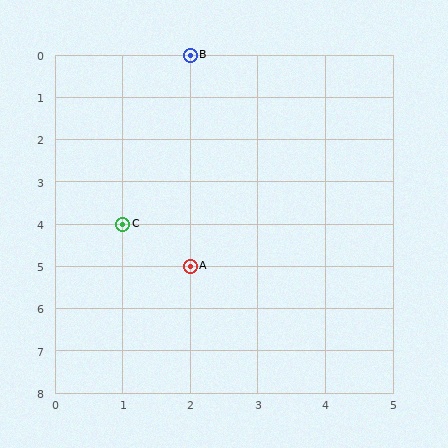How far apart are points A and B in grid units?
Points A and B are 5 rows apart.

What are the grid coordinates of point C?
Point C is at grid coordinates (1, 4).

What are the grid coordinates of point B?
Point B is at grid coordinates (2, 0).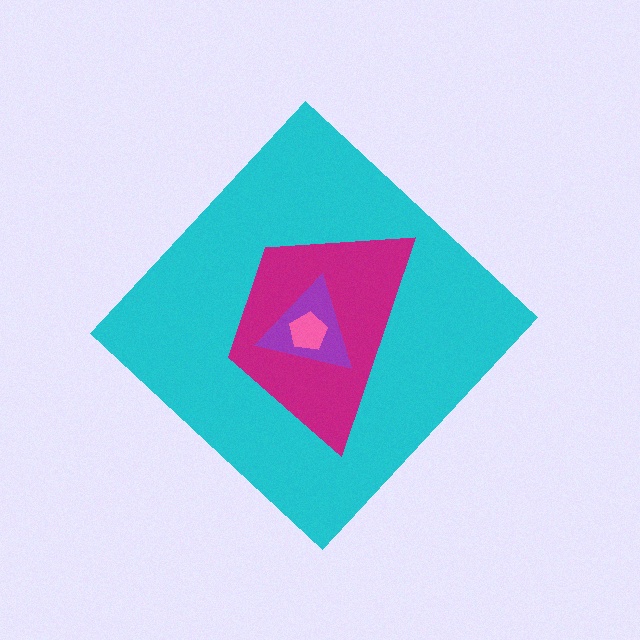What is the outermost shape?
The cyan diamond.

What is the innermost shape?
The pink pentagon.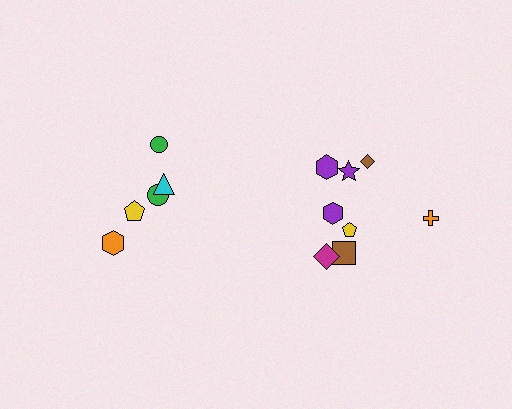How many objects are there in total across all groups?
There are 13 objects.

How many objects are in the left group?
There are 5 objects.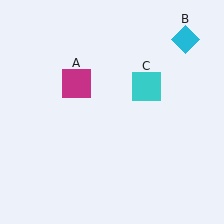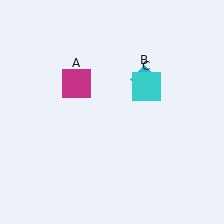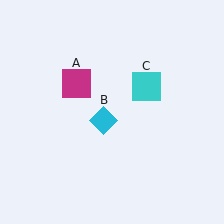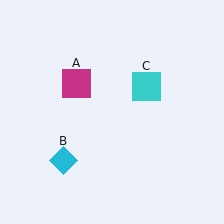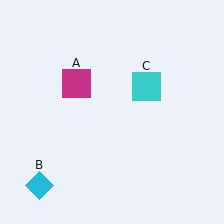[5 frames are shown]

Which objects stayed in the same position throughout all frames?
Magenta square (object A) and cyan square (object C) remained stationary.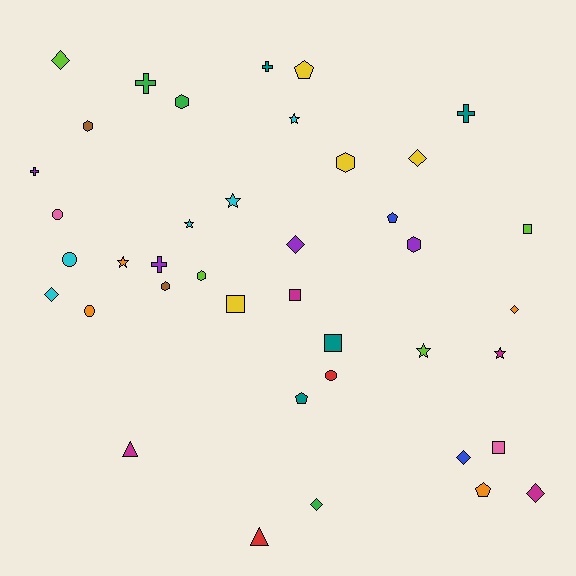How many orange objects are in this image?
There are 4 orange objects.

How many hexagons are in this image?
There are 6 hexagons.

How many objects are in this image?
There are 40 objects.